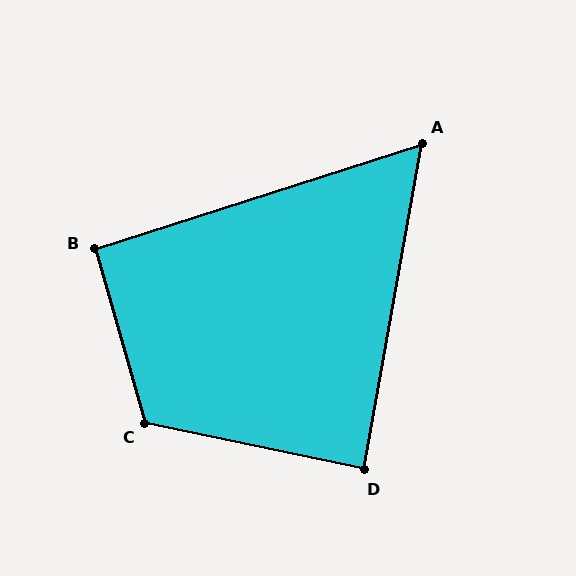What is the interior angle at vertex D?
Approximately 88 degrees (approximately right).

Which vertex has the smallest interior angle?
A, at approximately 62 degrees.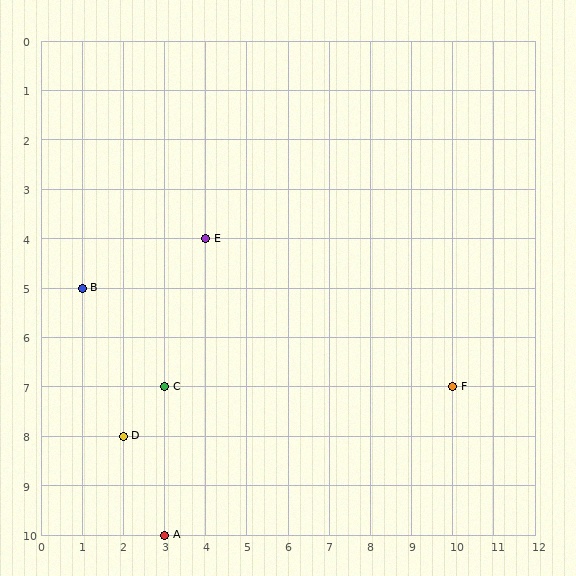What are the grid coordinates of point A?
Point A is at grid coordinates (3, 10).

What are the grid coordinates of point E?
Point E is at grid coordinates (4, 4).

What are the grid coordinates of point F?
Point F is at grid coordinates (10, 7).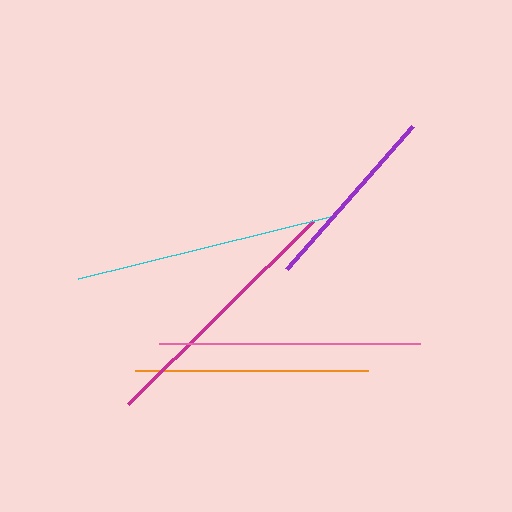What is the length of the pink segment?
The pink segment is approximately 262 pixels long.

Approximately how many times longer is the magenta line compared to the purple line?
The magenta line is approximately 1.4 times the length of the purple line.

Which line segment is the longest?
The cyan line is the longest at approximately 263 pixels.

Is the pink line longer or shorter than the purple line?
The pink line is longer than the purple line.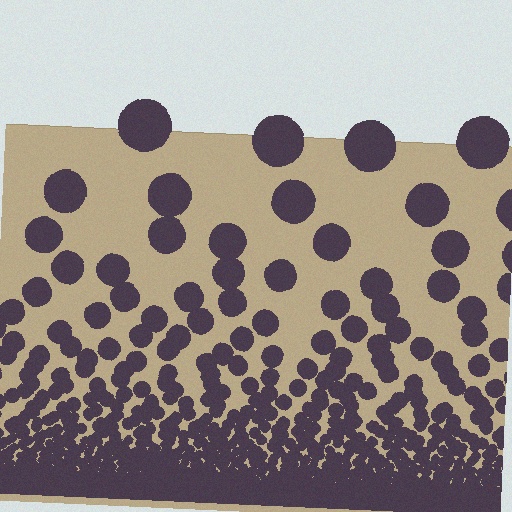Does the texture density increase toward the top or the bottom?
Density increases toward the bottom.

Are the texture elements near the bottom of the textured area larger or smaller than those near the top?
Smaller. The gradient is inverted — elements near the bottom are smaller and denser.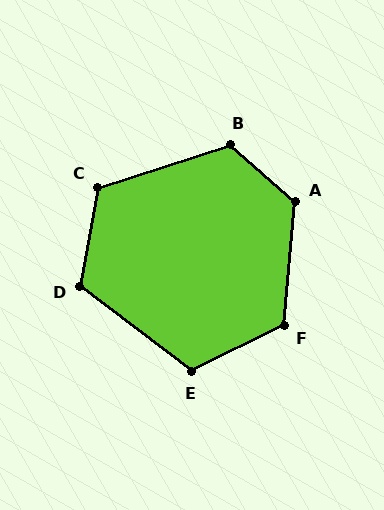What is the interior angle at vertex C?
Approximately 117 degrees (obtuse).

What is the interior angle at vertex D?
Approximately 117 degrees (obtuse).